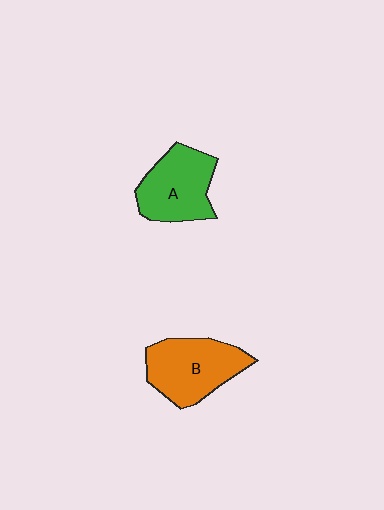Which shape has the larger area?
Shape B (orange).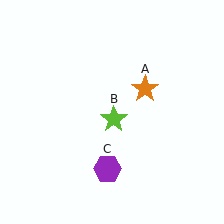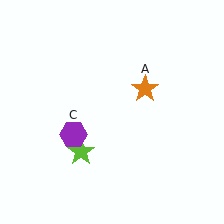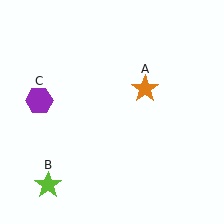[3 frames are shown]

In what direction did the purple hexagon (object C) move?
The purple hexagon (object C) moved up and to the left.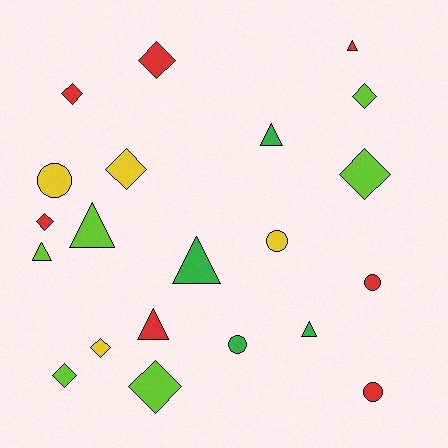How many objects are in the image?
There are 21 objects.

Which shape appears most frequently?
Diamond, with 9 objects.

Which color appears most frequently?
Red, with 7 objects.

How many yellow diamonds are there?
There are 2 yellow diamonds.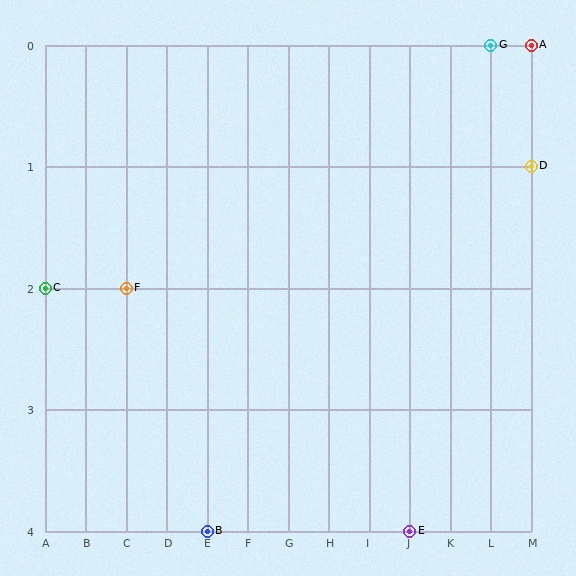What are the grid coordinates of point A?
Point A is at grid coordinates (M, 0).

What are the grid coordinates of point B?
Point B is at grid coordinates (E, 4).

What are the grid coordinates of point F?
Point F is at grid coordinates (C, 2).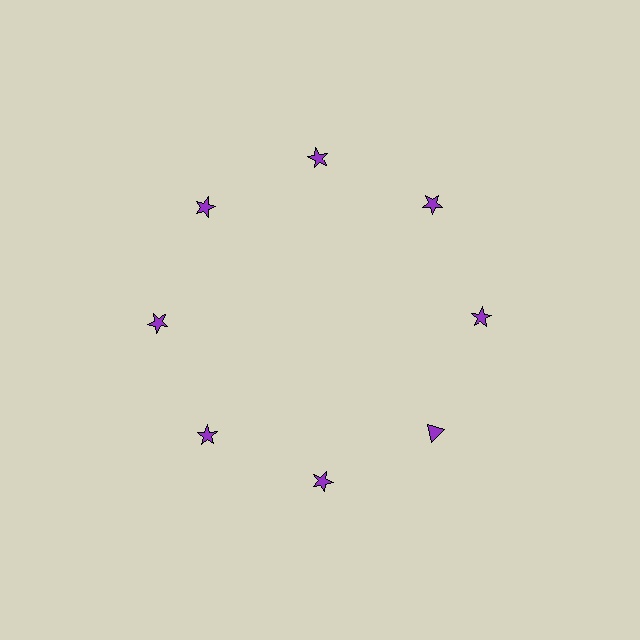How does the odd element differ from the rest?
It has a different shape: triangle instead of star.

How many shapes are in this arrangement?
There are 8 shapes arranged in a ring pattern.